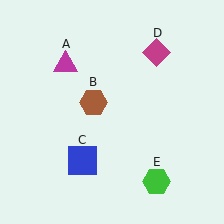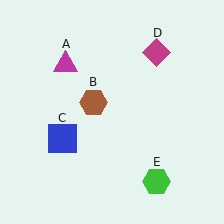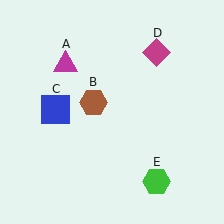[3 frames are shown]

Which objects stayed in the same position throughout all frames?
Magenta triangle (object A) and brown hexagon (object B) and magenta diamond (object D) and green hexagon (object E) remained stationary.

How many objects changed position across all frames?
1 object changed position: blue square (object C).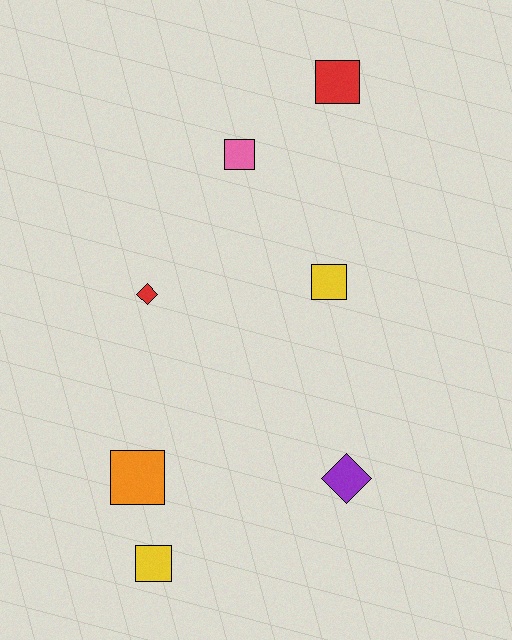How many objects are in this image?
There are 7 objects.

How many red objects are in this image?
There are 2 red objects.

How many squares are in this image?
There are 5 squares.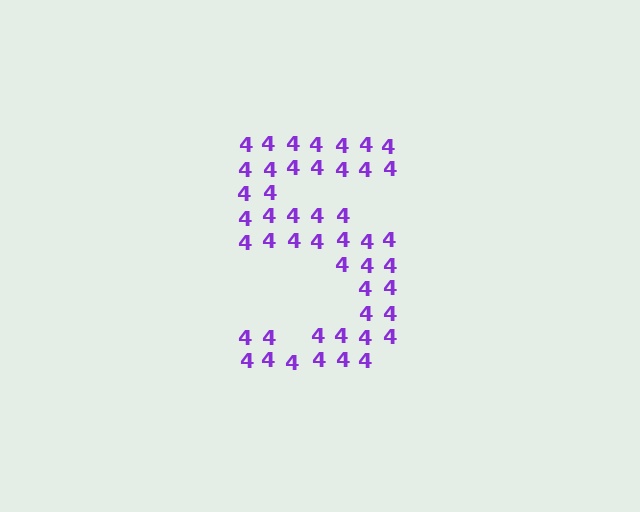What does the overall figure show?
The overall figure shows the digit 5.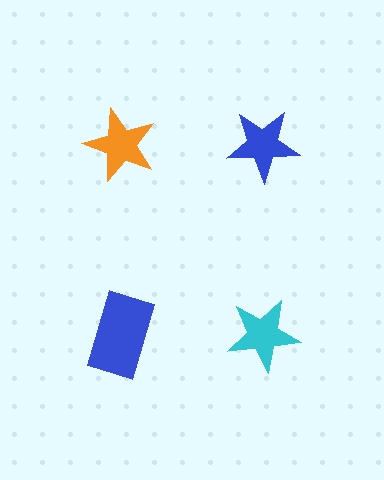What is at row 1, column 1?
An orange star.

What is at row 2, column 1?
A blue rectangle.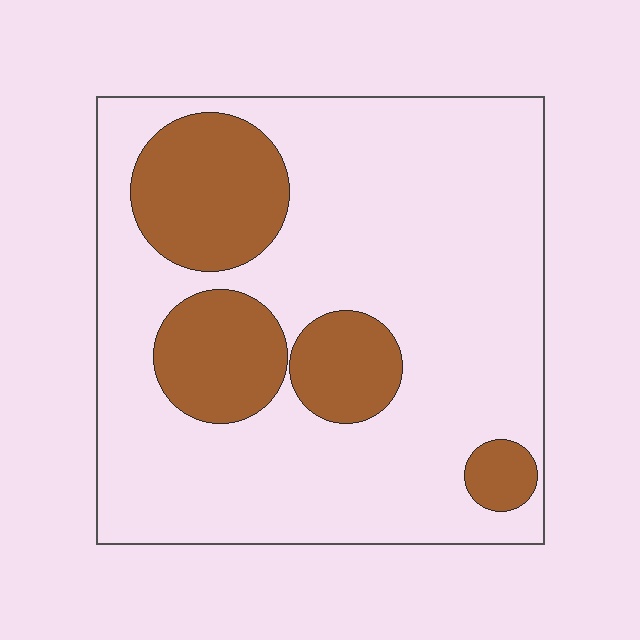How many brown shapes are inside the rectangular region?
4.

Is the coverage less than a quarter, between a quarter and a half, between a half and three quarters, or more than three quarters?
Less than a quarter.